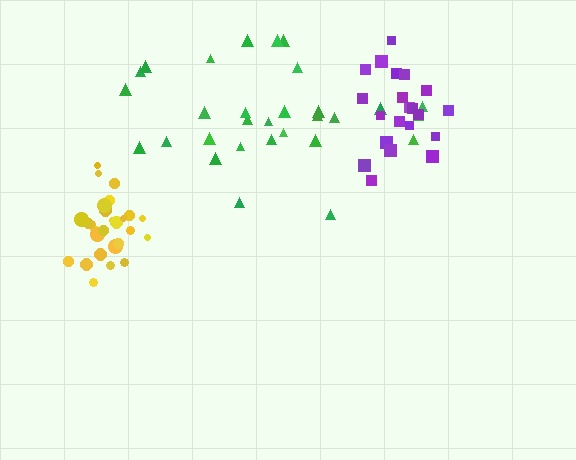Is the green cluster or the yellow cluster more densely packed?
Yellow.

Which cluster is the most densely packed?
Yellow.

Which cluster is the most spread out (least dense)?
Green.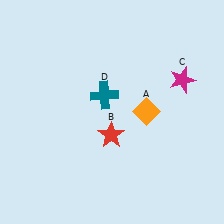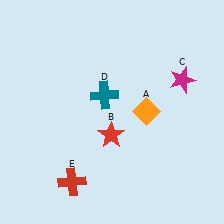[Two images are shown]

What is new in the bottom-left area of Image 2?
A red cross (E) was added in the bottom-left area of Image 2.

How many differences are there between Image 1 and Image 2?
There is 1 difference between the two images.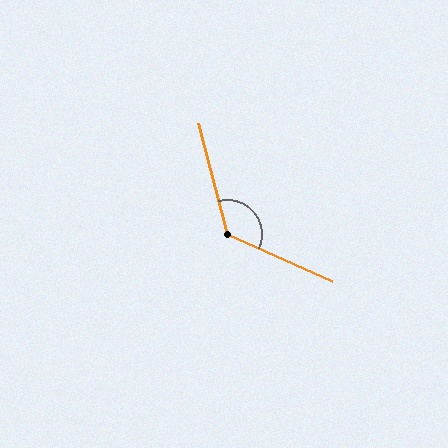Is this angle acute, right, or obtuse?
It is obtuse.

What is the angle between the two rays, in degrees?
Approximately 129 degrees.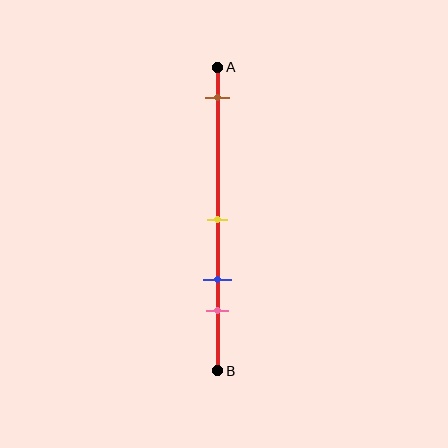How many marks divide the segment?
There are 4 marks dividing the segment.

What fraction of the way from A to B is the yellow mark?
The yellow mark is approximately 50% (0.5) of the way from A to B.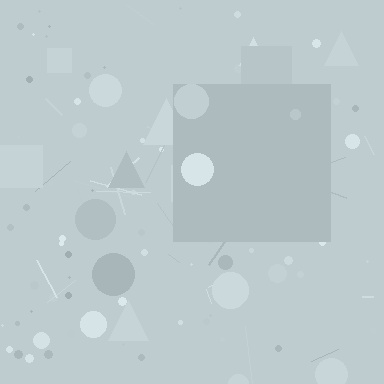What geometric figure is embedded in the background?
A square is embedded in the background.